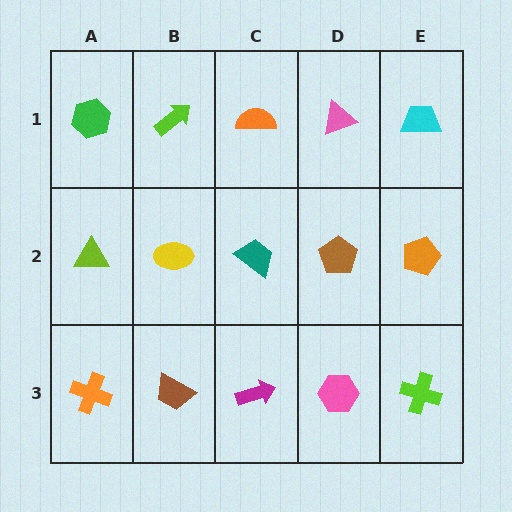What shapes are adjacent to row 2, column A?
A green hexagon (row 1, column A), an orange cross (row 3, column A), a yellow ellipse (row 2, column B).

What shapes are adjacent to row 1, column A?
A lime triangle (row 2, column A), a lime arrow (row 1, column B).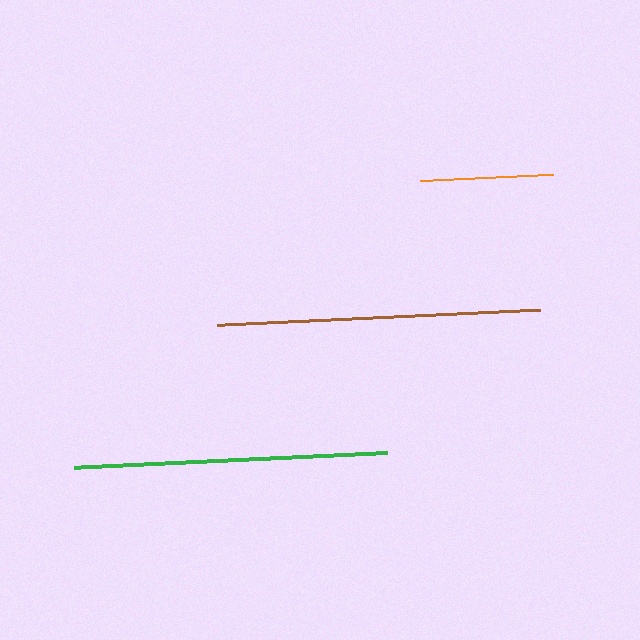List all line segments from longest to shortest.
From longest to shortest: brown, green, orange.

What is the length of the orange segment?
The orange segment is approximately 134 pixels long.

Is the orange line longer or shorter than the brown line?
The brown line is longer than the orange line.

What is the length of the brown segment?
The brown segment is approximately 323 pixels long.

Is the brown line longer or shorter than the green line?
The brown line is longer than the green line.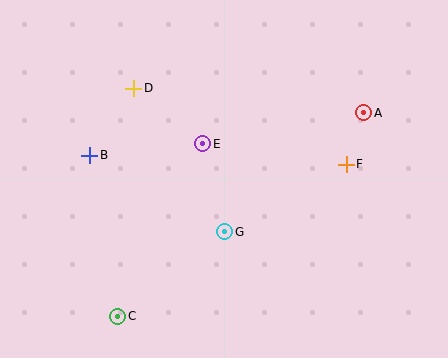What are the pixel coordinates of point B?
Point B is at (90, 155).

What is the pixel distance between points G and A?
The distance between G and A is 183 pixels.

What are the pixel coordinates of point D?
Point D is at (134, 88).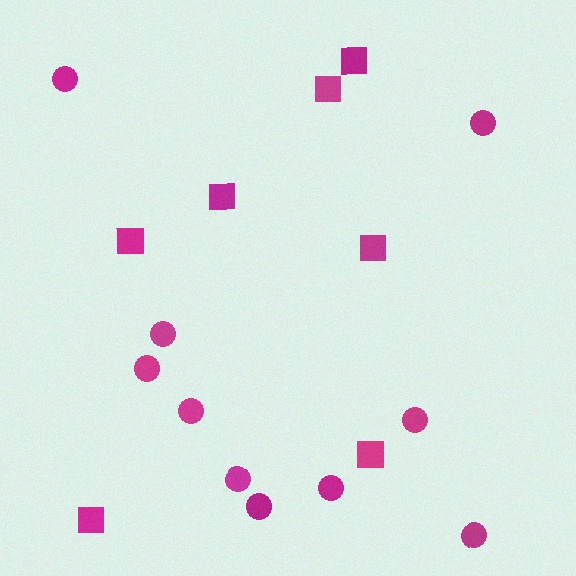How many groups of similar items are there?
There are 2 groups: one group of squares (7) and one group of circles (10).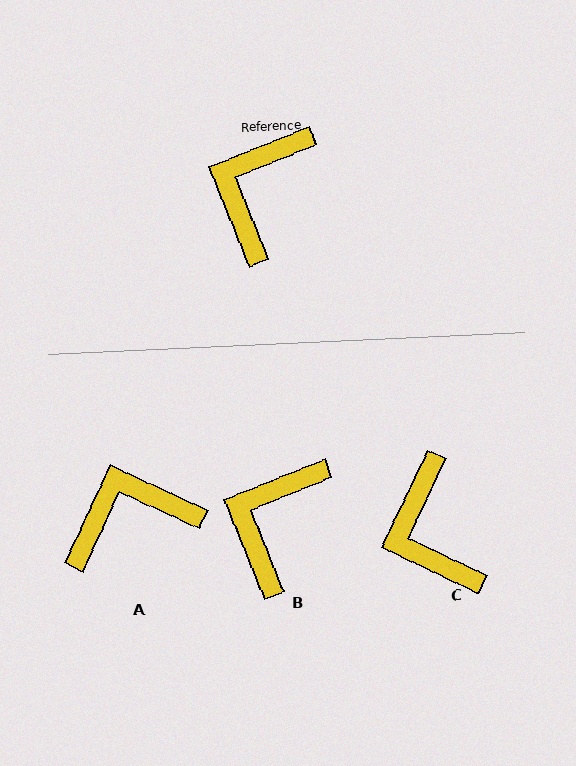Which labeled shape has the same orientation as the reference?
B.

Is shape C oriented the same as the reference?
No, it is off by about 42 degrees.